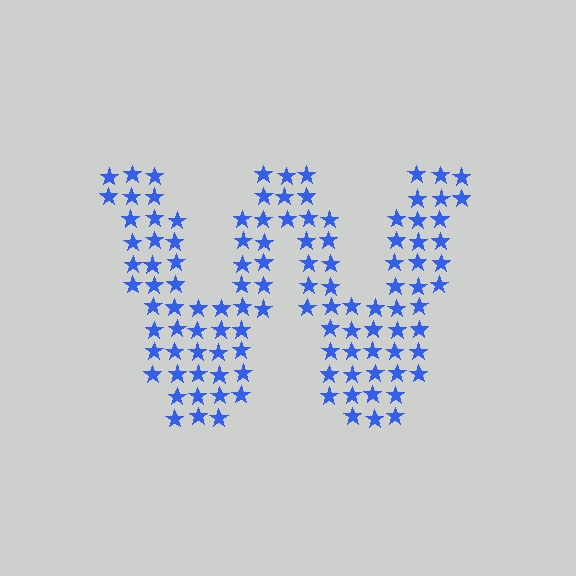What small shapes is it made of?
It is made of small stars.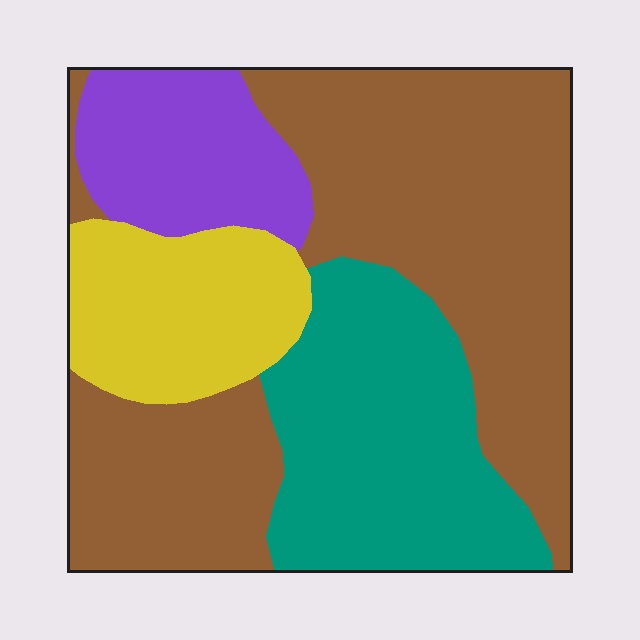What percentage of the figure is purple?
Purple covers 13% of the figure.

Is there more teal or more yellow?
Teal.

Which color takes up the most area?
Brown, at roughly 50%.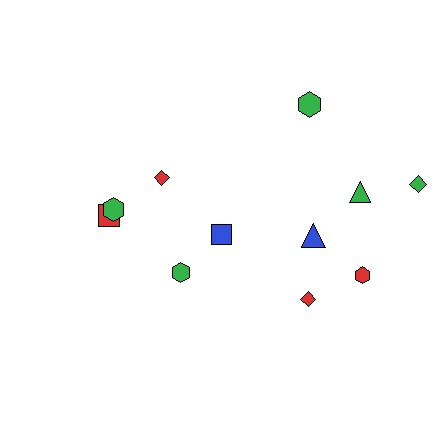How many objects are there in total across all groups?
There are 11 objects.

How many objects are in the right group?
There are 7 objects.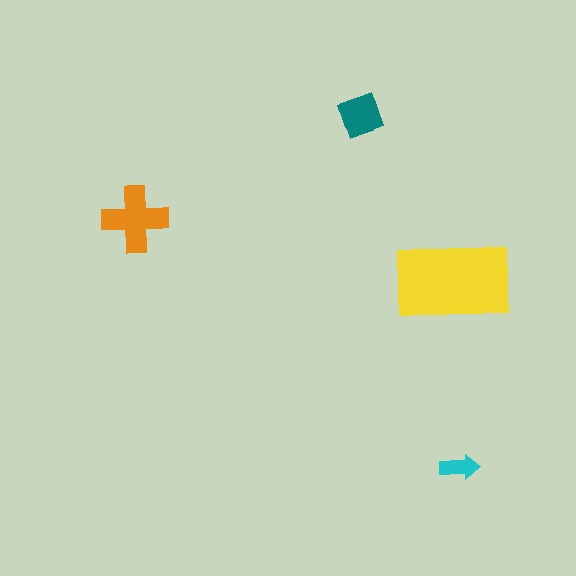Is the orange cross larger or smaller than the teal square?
Larger.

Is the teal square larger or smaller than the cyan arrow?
Larger.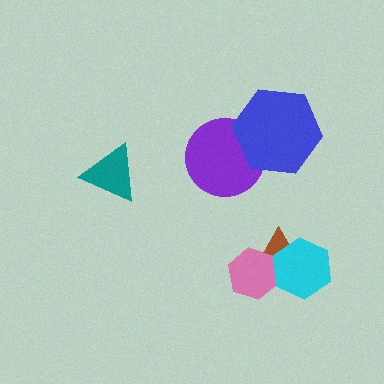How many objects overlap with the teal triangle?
0 objects overlap with the teal triangle.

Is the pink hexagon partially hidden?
Yes, it is partially covered by another shape.